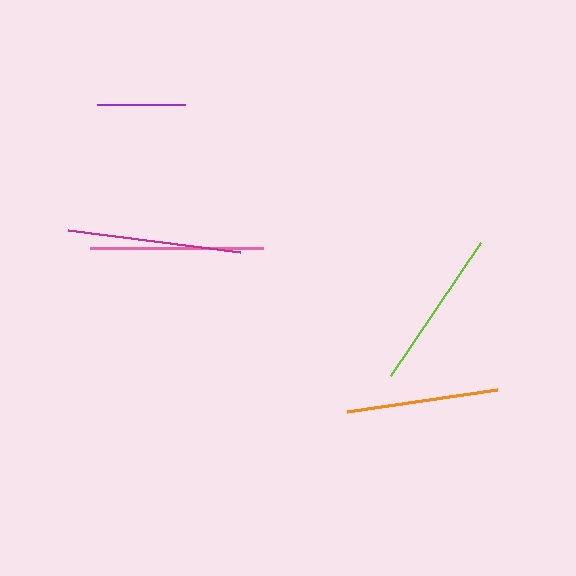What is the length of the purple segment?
The purple segment is approximately 88 pixels long.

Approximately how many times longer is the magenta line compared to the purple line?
The magenta line is approximately 2.0 times the length of the purple line.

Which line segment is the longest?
The magenta line is the longest at approximately 173 pixels.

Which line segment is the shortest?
The purple line is the shortest at approximately 88 pixels.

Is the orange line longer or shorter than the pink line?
The pink line is longer than the orange line.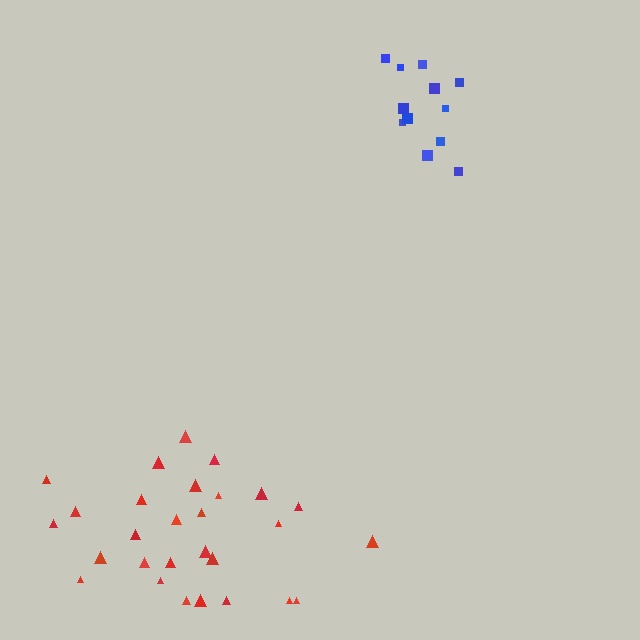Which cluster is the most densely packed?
Blue.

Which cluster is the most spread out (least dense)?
Red.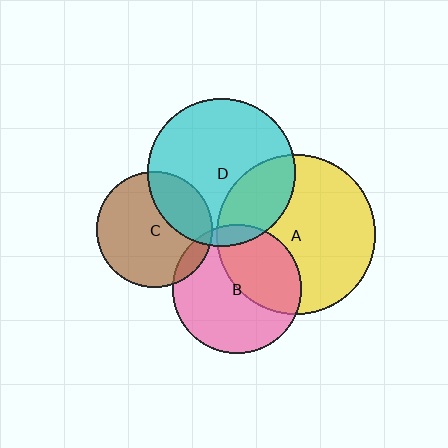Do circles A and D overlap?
Yes.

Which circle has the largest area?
Circle A (yellow).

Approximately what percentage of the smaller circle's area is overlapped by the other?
Approximately 30%.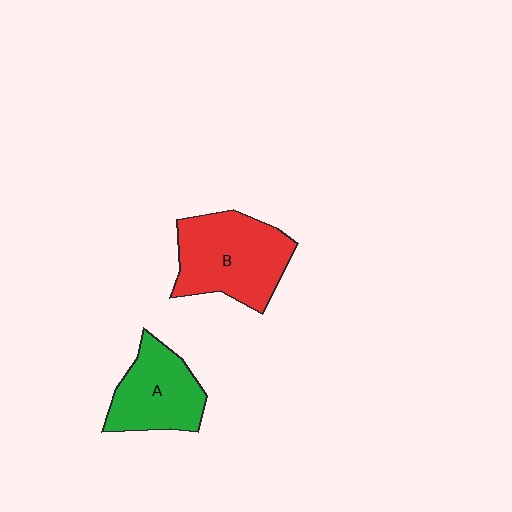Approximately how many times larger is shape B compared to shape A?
Approximately 1.3 times.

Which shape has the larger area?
Shape B (red).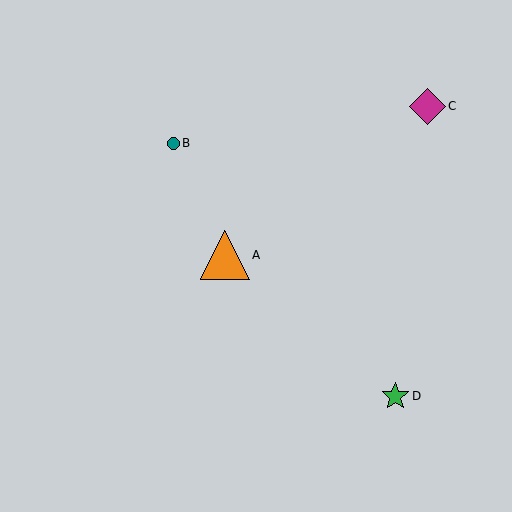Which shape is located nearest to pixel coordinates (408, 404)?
The green star (labeled D) at (395, 396) is nearest to that location.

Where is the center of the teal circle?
The center of the teal circle is at (173, 143).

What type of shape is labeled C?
Shape C is a magenta diamond.